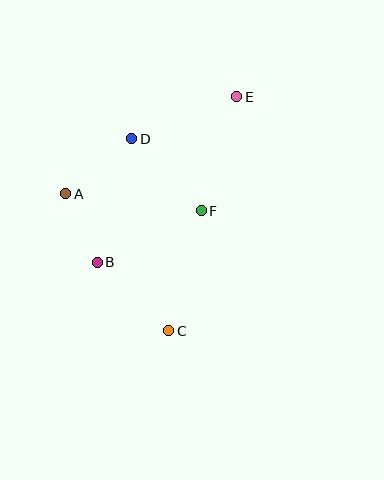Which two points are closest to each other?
Points A and B are closest to each other.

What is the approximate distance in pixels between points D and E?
The distance between D and E is approximately 113 pixels.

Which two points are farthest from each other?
Points C and E are farthest from each other.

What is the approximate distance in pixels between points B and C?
The distance between B and C is approximately 99 pixels.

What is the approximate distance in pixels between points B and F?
The distance between B and F is approximately 116 pixels.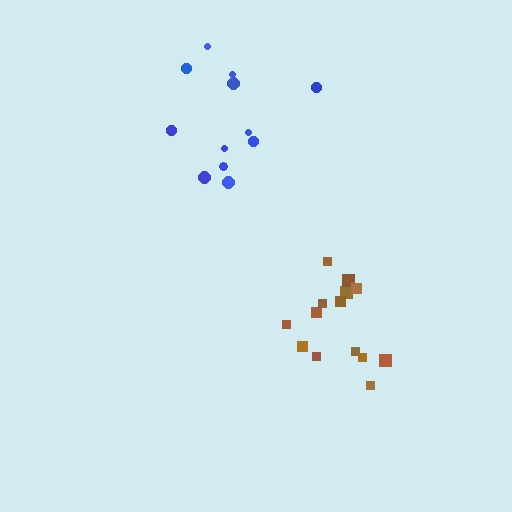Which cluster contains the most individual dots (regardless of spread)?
Brown (14).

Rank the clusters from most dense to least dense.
brown, blue.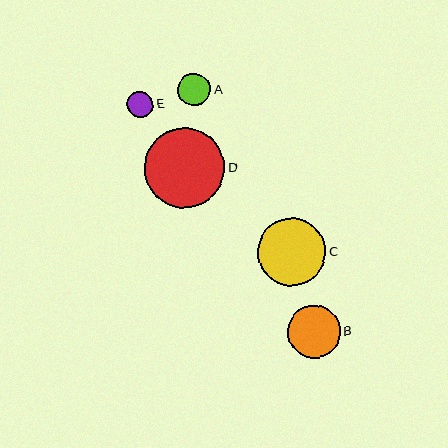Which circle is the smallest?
Circle E is the smallest with a size of approximately 26 pixels.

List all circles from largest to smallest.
From largest to smallest: D, C, B, A, E.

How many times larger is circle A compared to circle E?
Circle A is approximately 1.3 times the size of circle E.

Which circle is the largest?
Circle D is the largest with a size of approximately 80 pixels.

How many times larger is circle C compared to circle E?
Circle C is approximately 2.6 times the size of circle E.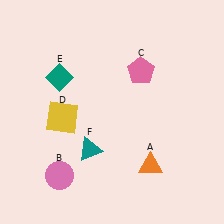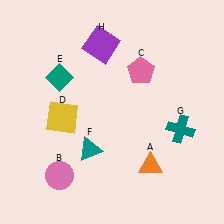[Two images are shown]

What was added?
A teal cross (G), a purple square (H) were added in Image 2.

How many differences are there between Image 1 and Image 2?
There are 2 differences between the two images.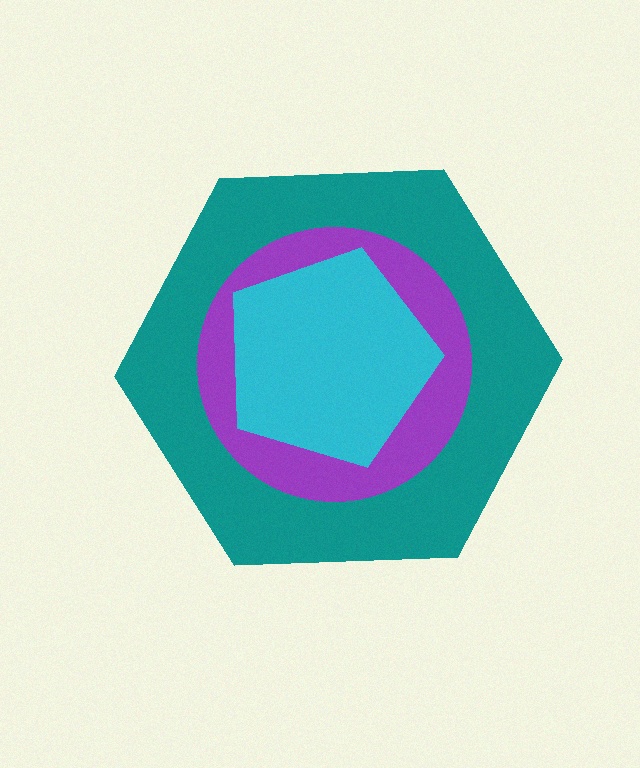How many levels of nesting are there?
3.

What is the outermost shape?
The teal hexagon.